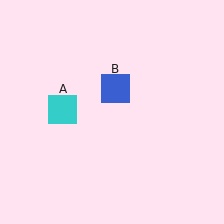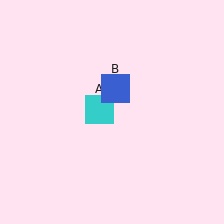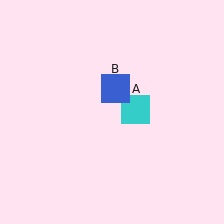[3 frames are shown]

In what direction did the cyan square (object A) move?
The cyan square (object A) moved right.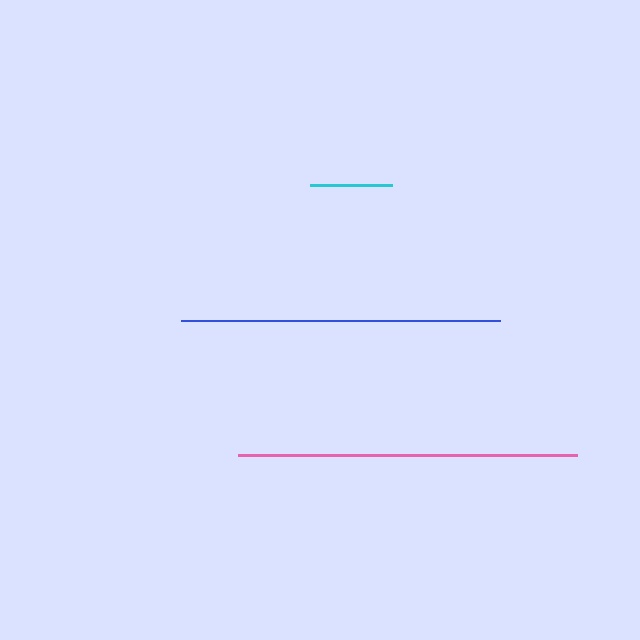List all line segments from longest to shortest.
From longest to shortest: pink, blue, cyan.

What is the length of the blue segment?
The blue segment is approximately 319 pixels long.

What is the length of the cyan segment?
The cyan segment is approximately 82 pixels long.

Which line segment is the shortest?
The cyan line is the shortest at approximately 82 pixels.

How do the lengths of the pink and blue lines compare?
The pink and blue lines are approximately the same length.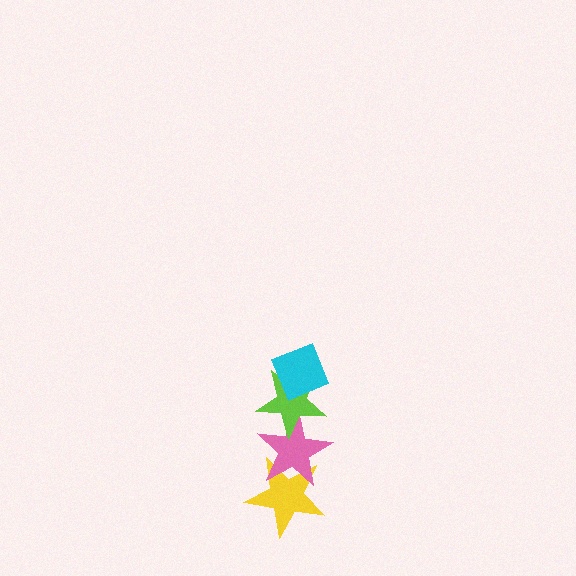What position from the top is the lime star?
The lime star is 2nd from the top.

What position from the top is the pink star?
The pink star is 3rd from the top.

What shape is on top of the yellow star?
The pink star is on top of the yellow star.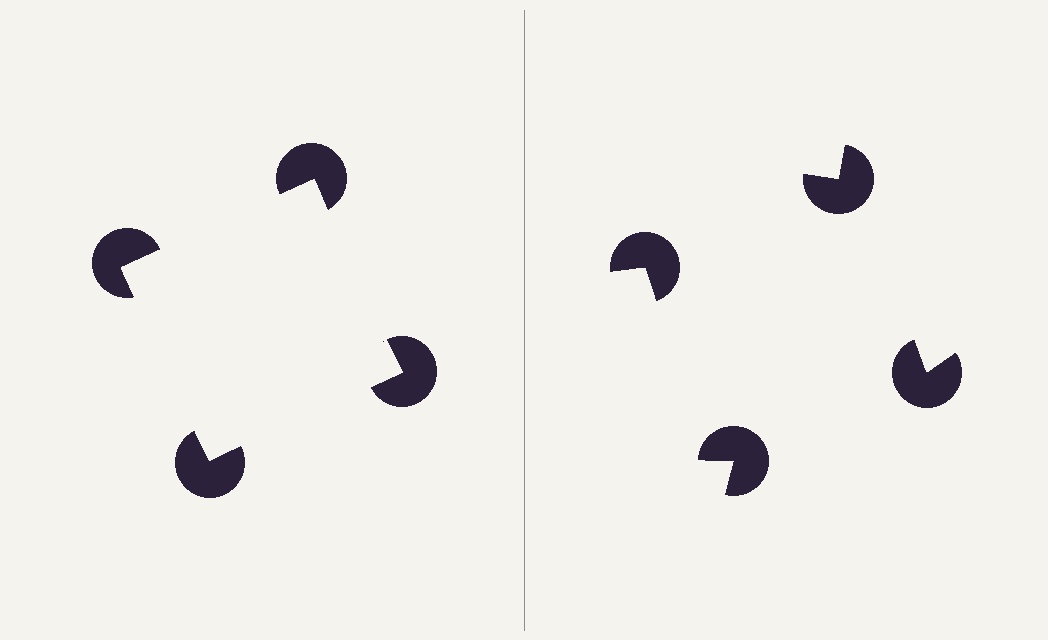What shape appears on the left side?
An illusory square.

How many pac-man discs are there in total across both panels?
8 — 4 on each side.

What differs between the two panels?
The pac-man discs are positioned identically on both sides; only the wedge orientations differ. On the left they align to a square; on the right they are misaligned.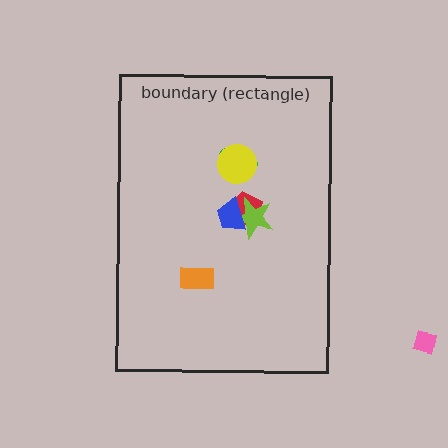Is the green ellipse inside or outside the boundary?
Inside.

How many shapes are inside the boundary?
6 inside, 1 outside.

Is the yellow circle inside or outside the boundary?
Inside.